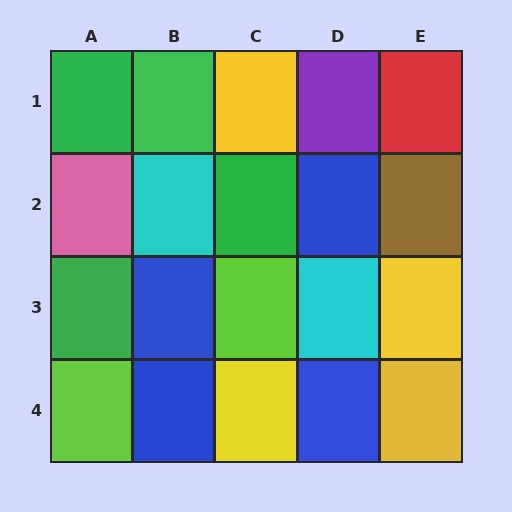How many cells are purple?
1 cell is purple.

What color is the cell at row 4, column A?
Lime.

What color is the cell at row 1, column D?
Purple.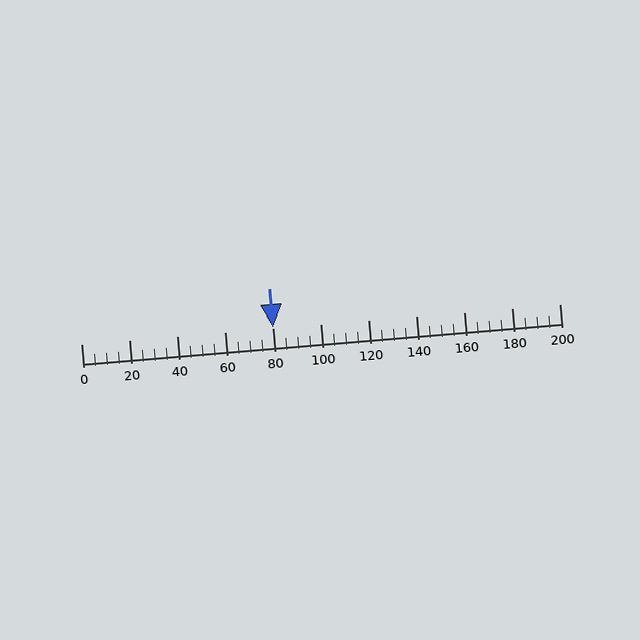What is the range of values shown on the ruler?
The ruler shows values from 0 to 200.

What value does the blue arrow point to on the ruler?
The blue arrow points to approximately 80.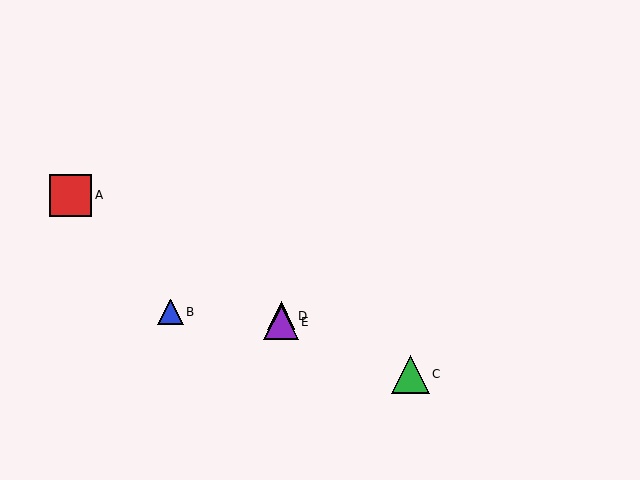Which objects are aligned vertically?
Objects D, E are aligned vertically.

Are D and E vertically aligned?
Yes, both are at x≈281.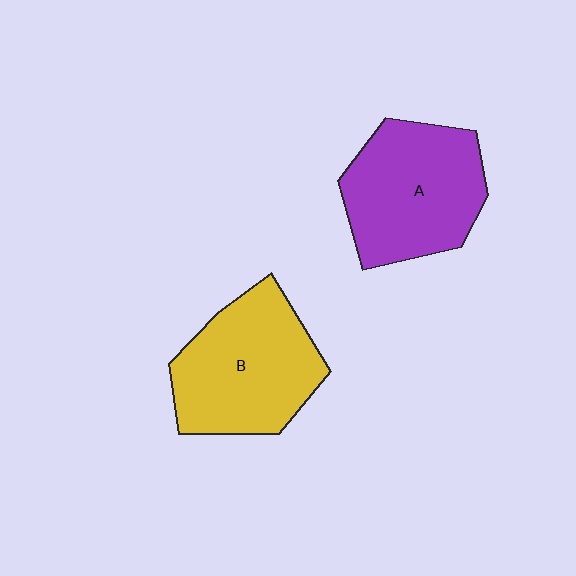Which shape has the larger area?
Shape B (yellow).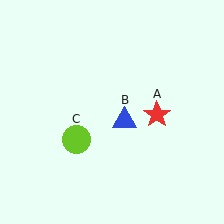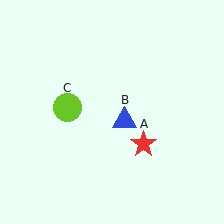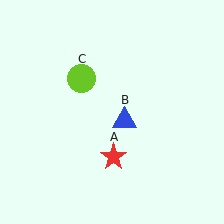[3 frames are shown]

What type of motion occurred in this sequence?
The red star (object A), lime circle (object C) rotated clockwise around the center of the scene.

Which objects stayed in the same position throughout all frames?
Blue triangle (object B) remained stationary.